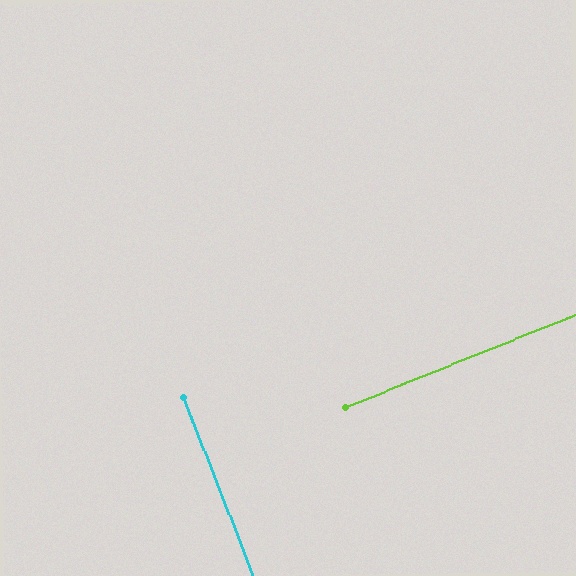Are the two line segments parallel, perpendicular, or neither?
Perpendicular — they meet at approximately 90°.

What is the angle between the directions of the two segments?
Approximately 90 degrees.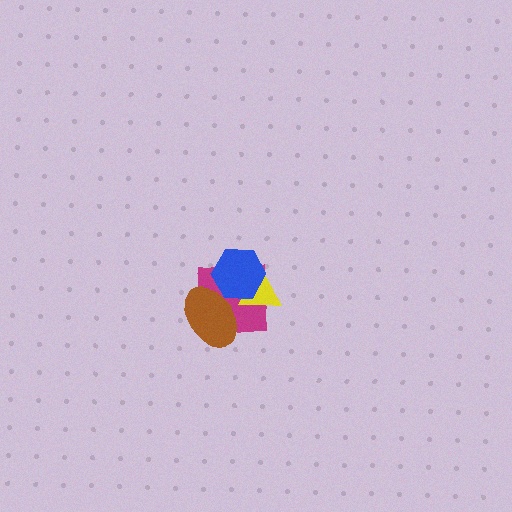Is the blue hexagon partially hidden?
No, no other shape covers it.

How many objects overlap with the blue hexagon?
3 objects overlap with the blue hexagon.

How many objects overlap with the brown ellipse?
2 objects overlap with the brown ellipse.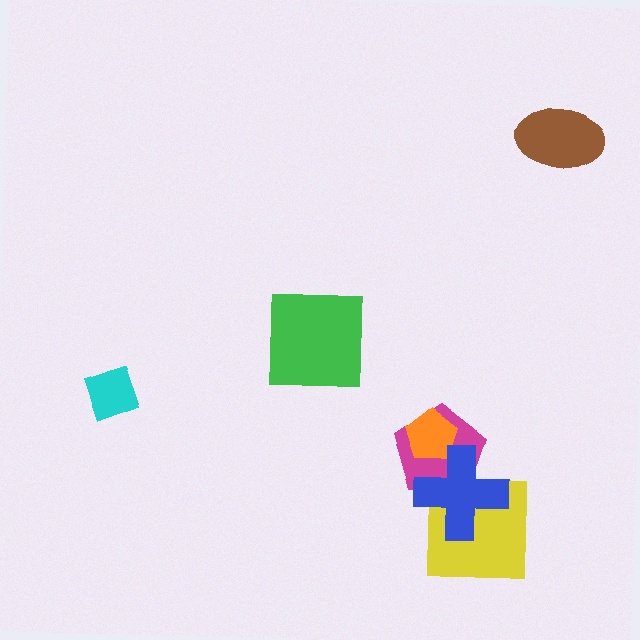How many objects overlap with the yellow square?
2 objects overlap with the yellow square.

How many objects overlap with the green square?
0 objects overlap with the green square.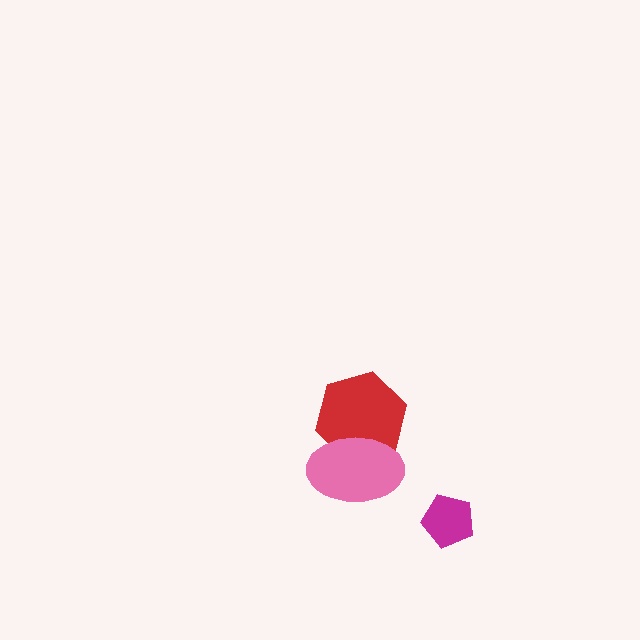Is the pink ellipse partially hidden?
No, no other shape covers it.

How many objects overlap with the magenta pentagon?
0 objects overlap with the magenta pentagon.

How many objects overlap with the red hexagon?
1 object overlaps with the red hexagon.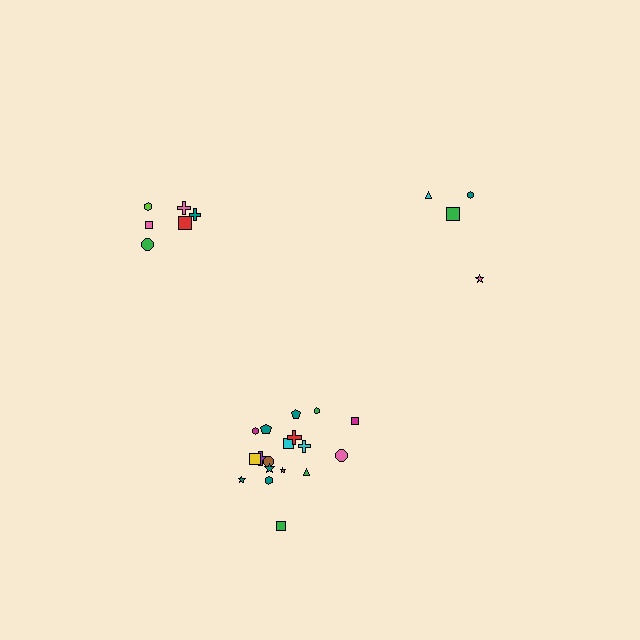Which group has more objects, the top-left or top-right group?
The top-left group.